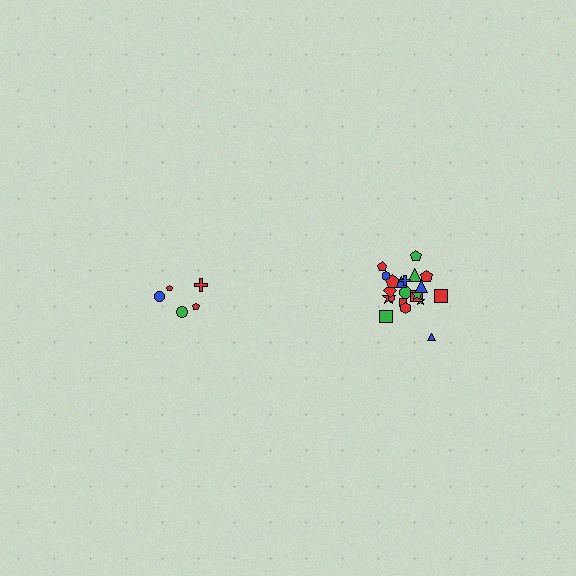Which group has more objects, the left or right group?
The right group.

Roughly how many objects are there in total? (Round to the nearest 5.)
Roughly 25 objects in total.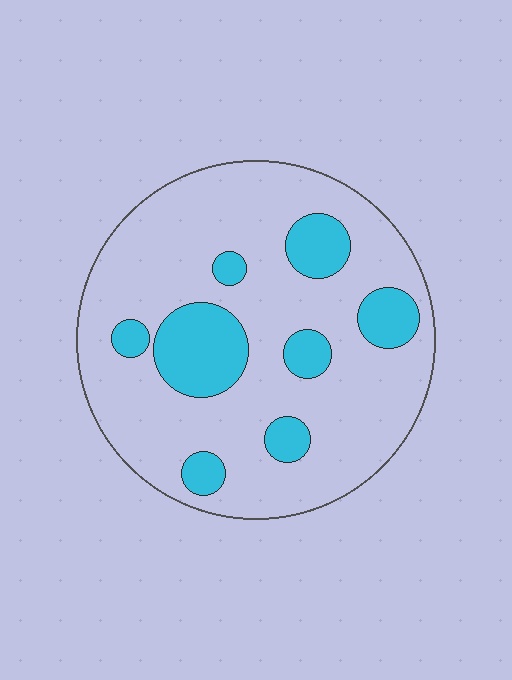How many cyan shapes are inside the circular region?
8.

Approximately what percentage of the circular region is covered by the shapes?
Approximately 20%.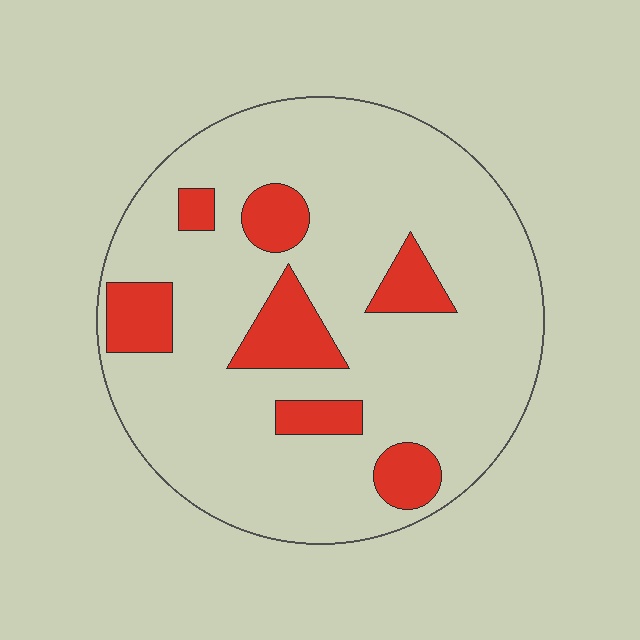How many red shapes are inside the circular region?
7.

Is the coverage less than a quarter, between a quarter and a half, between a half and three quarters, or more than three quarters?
Less than a quarter.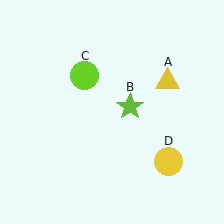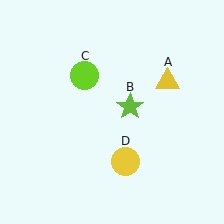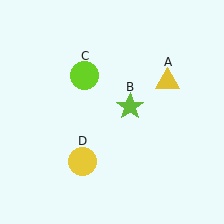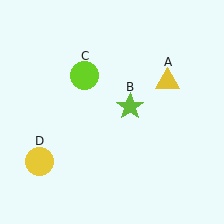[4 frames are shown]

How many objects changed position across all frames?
1 object changed position: yellow circle (object D).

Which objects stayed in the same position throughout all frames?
Yellow triangle (object A) and lime star (object B) and lime circle (object C) remained stationary.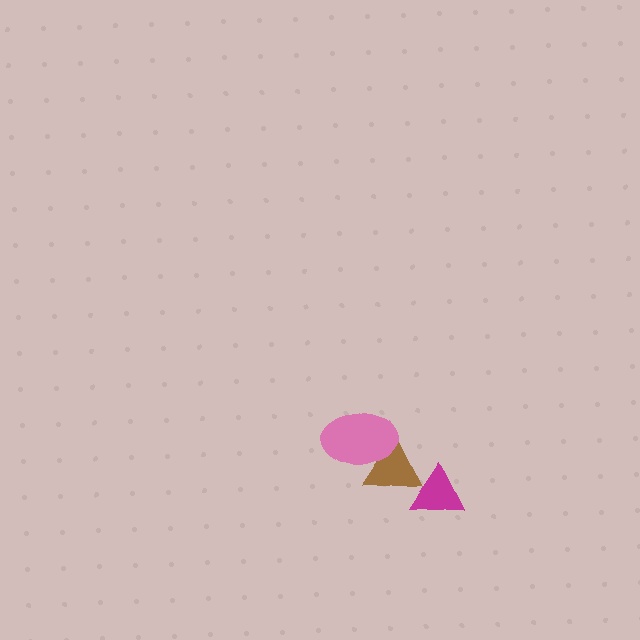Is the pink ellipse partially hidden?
No, no other shape covers it.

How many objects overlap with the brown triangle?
2 objects overlap with the brown triangle.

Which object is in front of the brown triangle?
The pink ellipse is in front of the brown triangle.